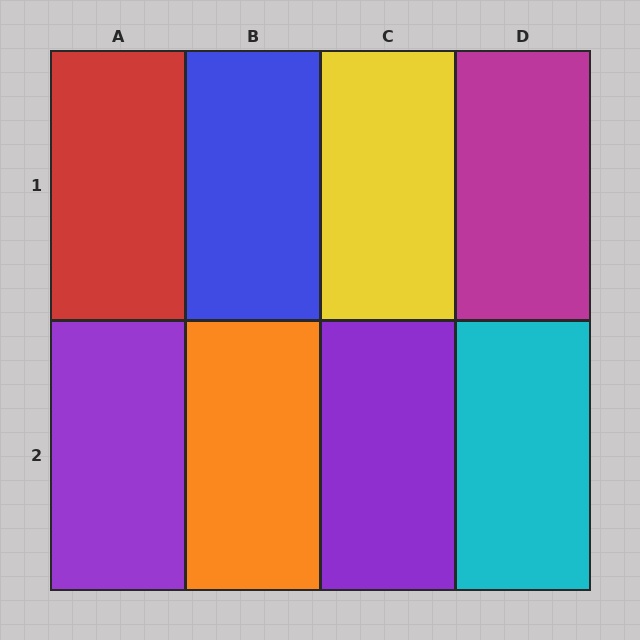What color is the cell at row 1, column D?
Magenta.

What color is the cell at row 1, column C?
Yellow.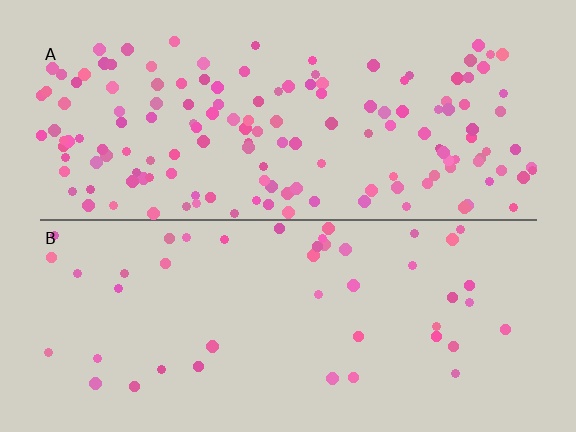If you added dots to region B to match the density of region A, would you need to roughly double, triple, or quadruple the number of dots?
Approximately triple.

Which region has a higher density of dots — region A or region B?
A (the top).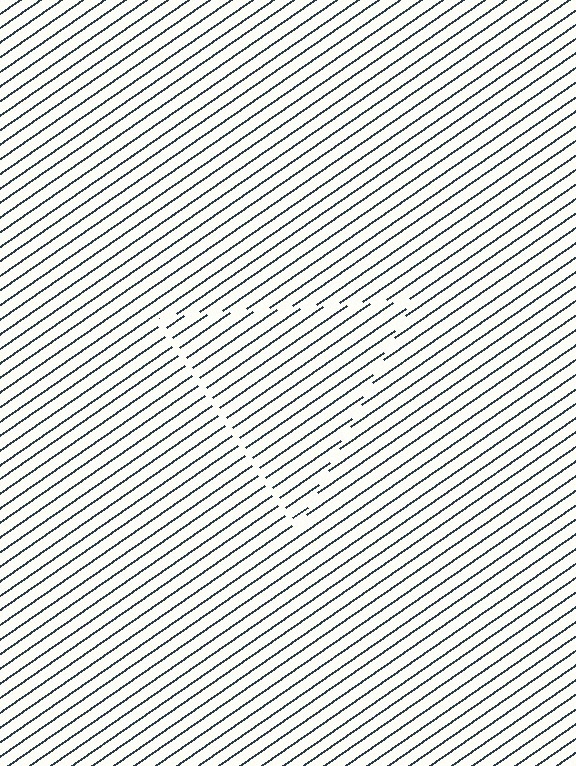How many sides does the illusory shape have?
3 sides — the line-ends trace a triangle.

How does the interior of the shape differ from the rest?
The interior of the shape contains the same grating, shifted by half a period — the contour is defined by the phase discontinuity where line-ends from the inner and outer gratings abut.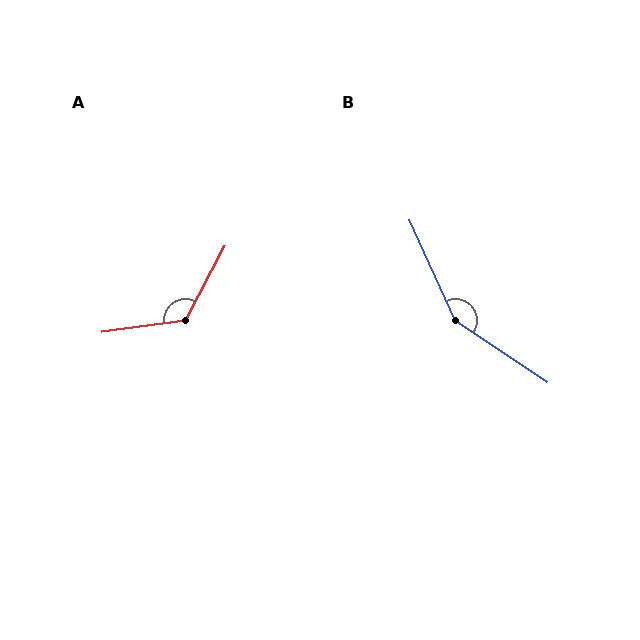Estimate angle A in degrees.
Approximately 126 degrees.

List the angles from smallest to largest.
A (126°), B (148°).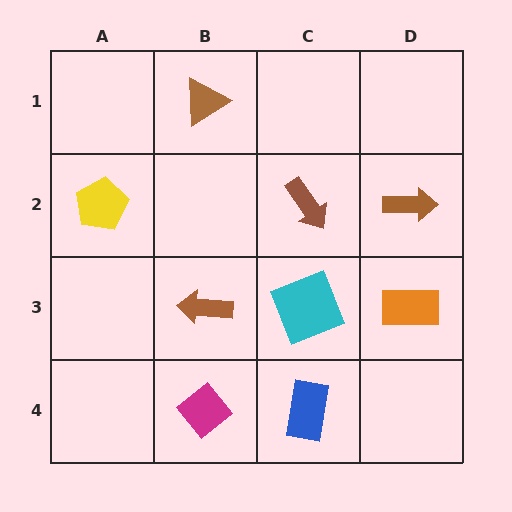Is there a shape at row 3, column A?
No, that cell is empty.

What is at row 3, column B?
A brown arrow.